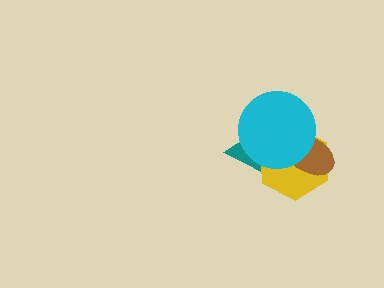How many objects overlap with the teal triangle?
3 objects overlap with the teal triangle.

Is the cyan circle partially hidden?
No, no other shape covers it.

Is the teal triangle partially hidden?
Yes, it is partially covered by another shape.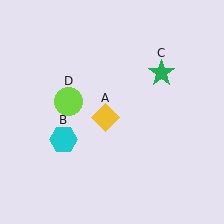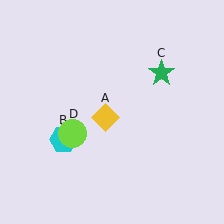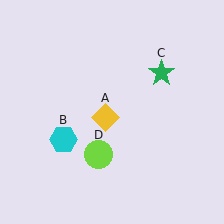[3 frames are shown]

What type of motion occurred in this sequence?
The lime circle (object D) rotated counterclockwise around the center of the scene.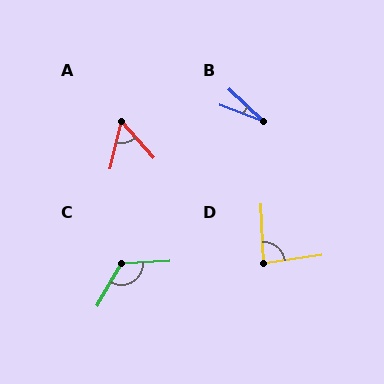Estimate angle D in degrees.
Approximately 85 degrees.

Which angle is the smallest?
B, at approximately 22 degrees.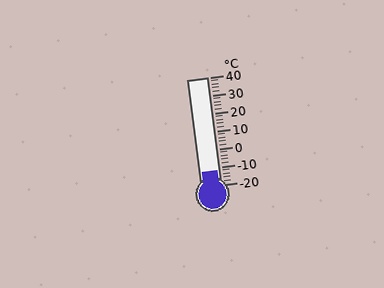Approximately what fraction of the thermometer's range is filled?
The thermometer is filled to approximately 15% of its range.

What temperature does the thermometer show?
The thermometer shows approximately -12°C.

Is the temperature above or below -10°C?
The temperature is below -10°C.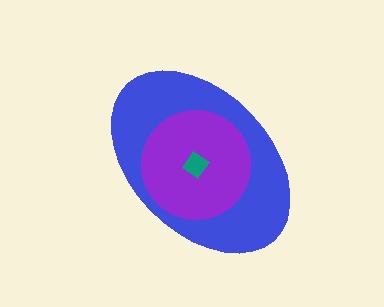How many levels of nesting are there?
3.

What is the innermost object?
The teal diamond.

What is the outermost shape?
The blue ellipse.